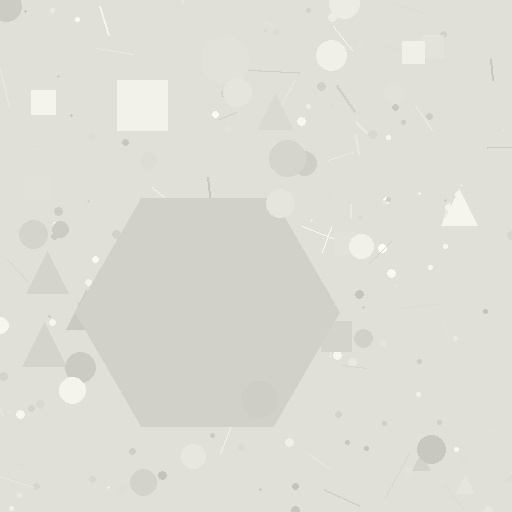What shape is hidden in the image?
A hexagon is hidden in the image.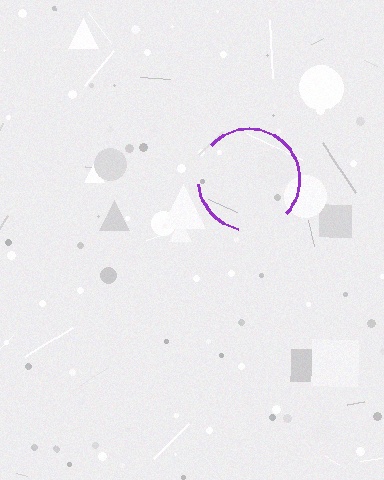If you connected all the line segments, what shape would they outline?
They would outline a circle.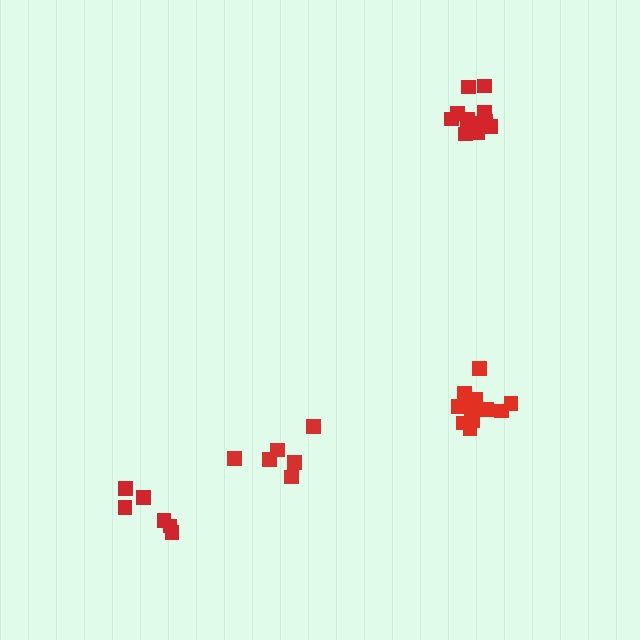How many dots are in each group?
Group 1: 11 dots, Group 2: 6 dots, Group 3: 6 dots, Group 4: 11 dots (34 total).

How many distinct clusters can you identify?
There are 4 distinct clusters.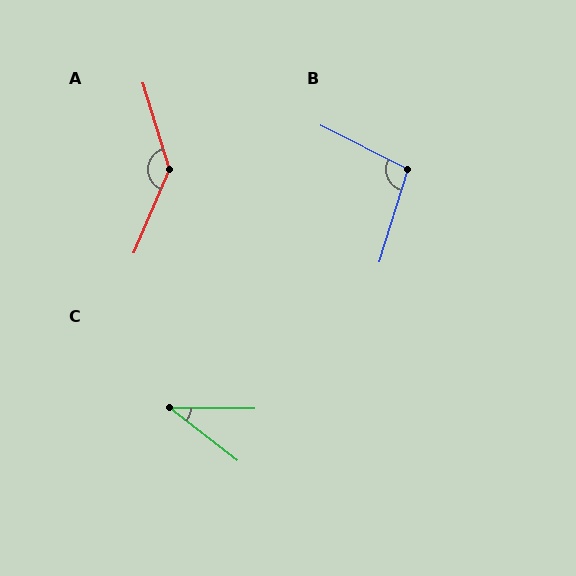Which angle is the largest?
A, at approximately 140 degrees.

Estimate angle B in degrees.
Approximately 99 degrees.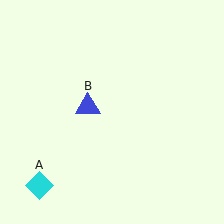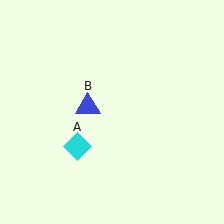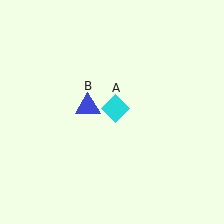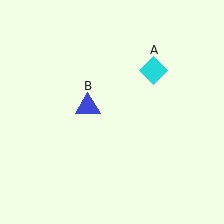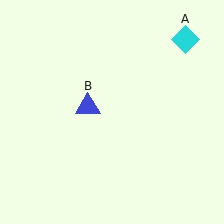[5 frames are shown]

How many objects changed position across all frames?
1 object changed position: cyan diamond (object A).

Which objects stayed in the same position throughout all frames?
Blue triangle (object B) remained stationary.